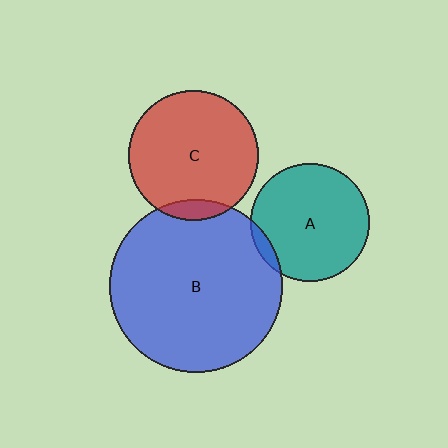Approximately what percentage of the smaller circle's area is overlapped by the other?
Approximately 10%.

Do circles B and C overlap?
Yes.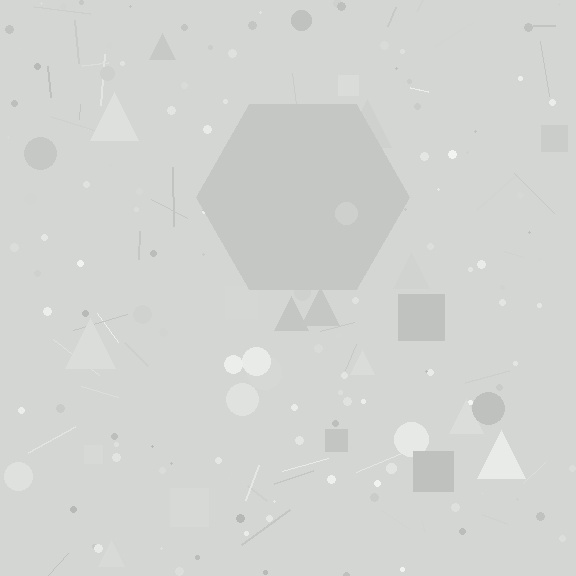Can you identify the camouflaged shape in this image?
The camouflaged shape is a hexagon.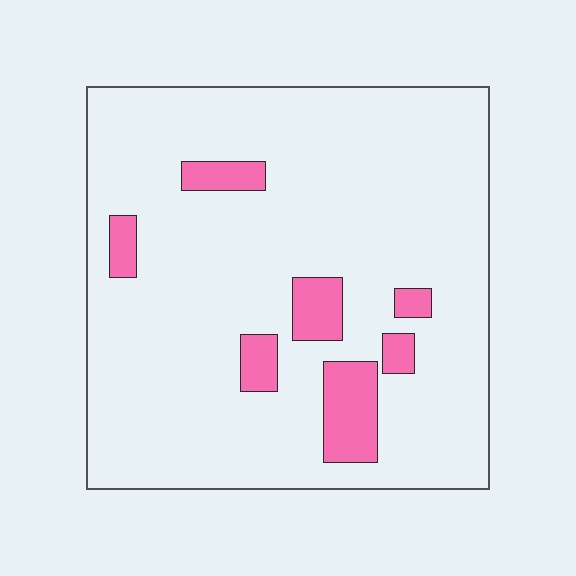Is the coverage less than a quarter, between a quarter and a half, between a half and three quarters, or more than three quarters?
Less than a quarter.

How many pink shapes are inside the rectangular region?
7.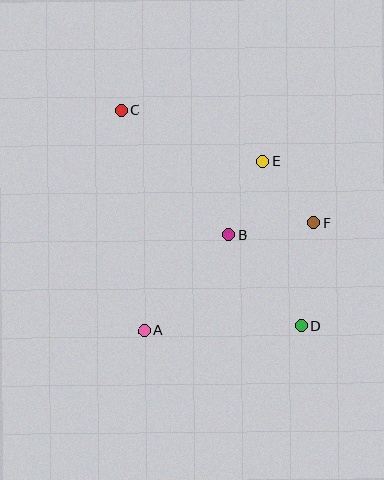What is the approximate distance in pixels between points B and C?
The distance between B and C is approximately 165 pixels.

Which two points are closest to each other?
Points E and F are closest to each other.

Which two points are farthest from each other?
Points C and D are farthest from each other.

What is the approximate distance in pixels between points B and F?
The distance between B and F is approximately 85 pixels.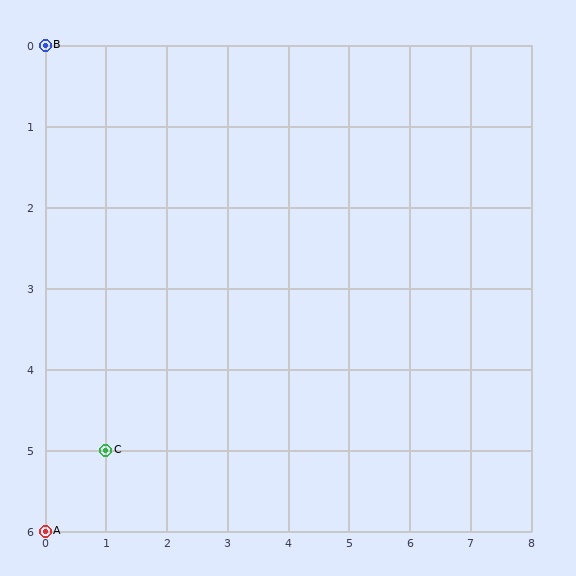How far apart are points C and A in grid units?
Points C and A are 1 column and 1 row apart (about 1.4 grid units diagonally).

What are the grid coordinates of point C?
Point C is at grid coordinates (1, 5).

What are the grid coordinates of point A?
Point A is at grid coordinates (0, 6).